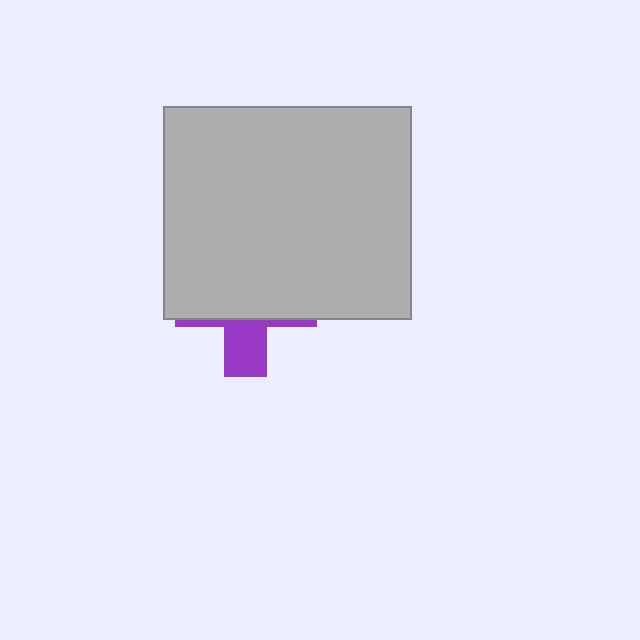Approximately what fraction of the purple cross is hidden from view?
Roughly 68% of the purple cross is hidden behind the light gray rectangle.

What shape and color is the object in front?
The object in front is a light gray rectangle.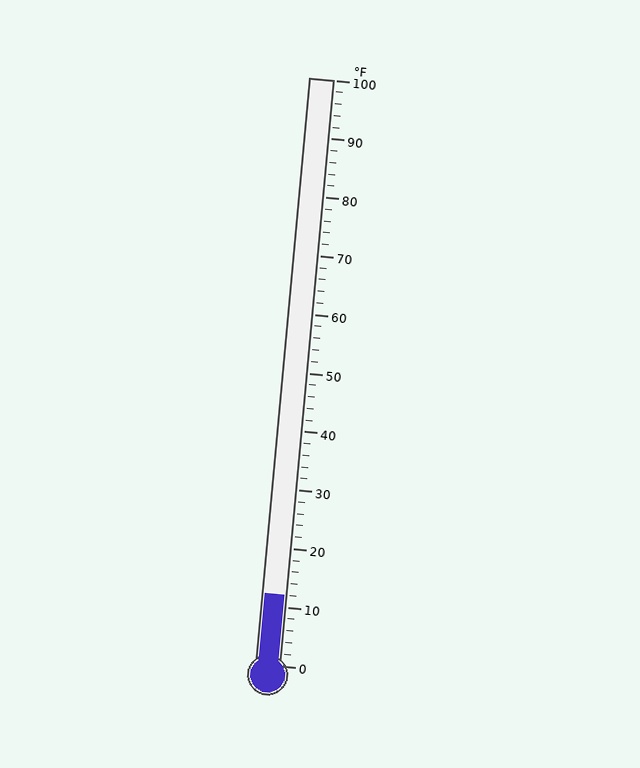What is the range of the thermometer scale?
The thermometer scale ranges from 0°F to 100°F.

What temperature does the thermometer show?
The thermometer shows approximately 12°F.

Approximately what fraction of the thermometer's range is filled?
The thermometer is filled to approximately 10% of its range.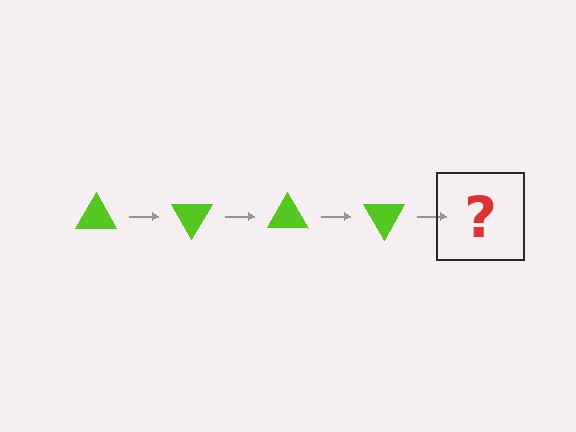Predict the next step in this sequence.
The next step is a lime triangle rotated 240 degrees.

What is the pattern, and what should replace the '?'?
The pattern is that the triangle rotates 60 degrees each step. The '?' should be a lime triangle rotated 240 degrees.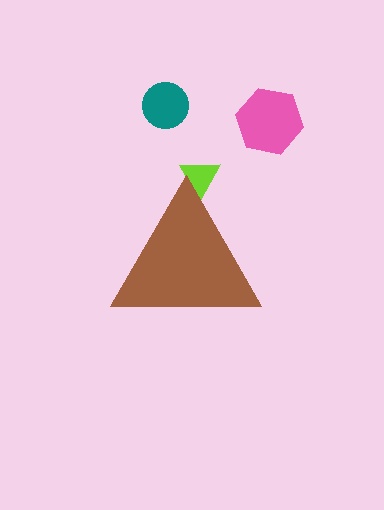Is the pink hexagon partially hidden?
No, the pink hexagon is fully visible.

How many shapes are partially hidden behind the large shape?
1 shape is partially hidden.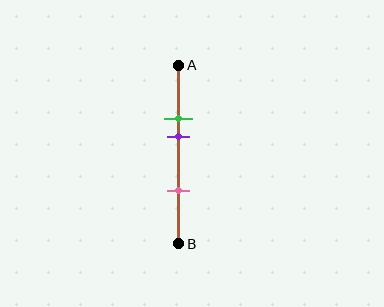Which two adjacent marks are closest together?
The green and purple marks are the closest adjacent pair.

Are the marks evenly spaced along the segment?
No, the marks are not evenly spaced.